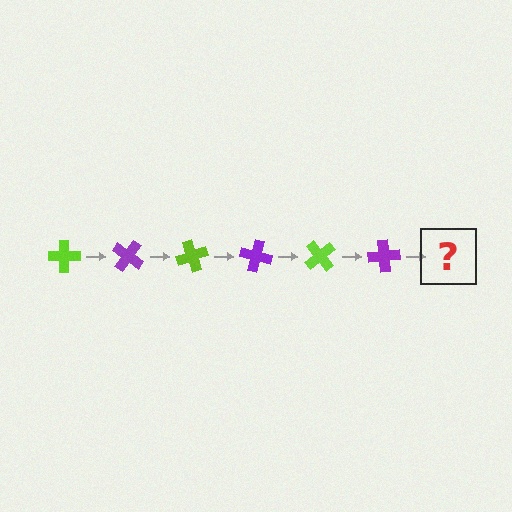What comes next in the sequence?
The next element should be a lime cross, rotated 210 degrees from the start.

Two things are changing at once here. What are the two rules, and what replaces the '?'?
The two rules are that it rotates 35 degrees each step and the color cycles through lime and purple. The '?' should be a lime cross, rotated 210 degrees from the start.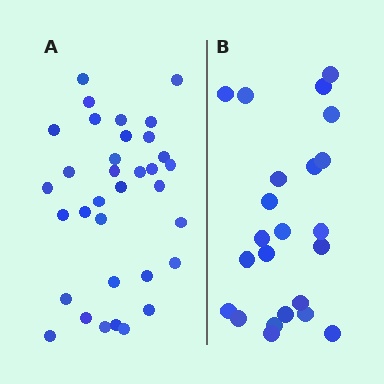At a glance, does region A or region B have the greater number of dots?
Region A (the left region) has more dots.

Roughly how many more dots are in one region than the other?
Region A has roughly 12 or so more dots than region B.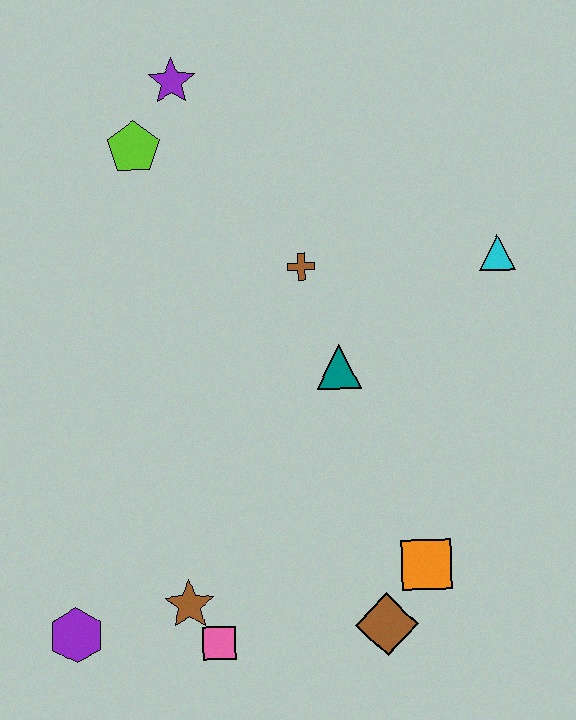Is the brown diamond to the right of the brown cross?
Yes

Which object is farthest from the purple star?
The brown diamond is farthest from the purple star.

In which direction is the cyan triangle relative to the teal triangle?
The cyan triangle is to the right of the teal triangle.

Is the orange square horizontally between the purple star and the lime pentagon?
No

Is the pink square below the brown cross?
Yes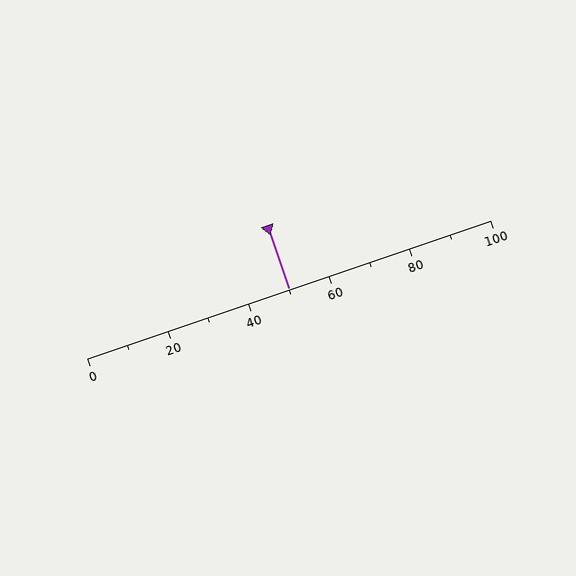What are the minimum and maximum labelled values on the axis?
The axis runs from 0 to 100.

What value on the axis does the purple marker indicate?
The marker indicates approximately 50.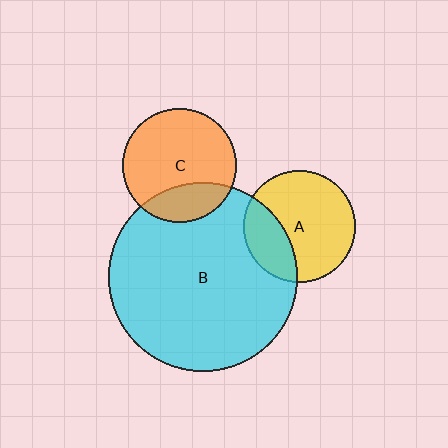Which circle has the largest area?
Circle B (cyan).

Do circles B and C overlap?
Yes.